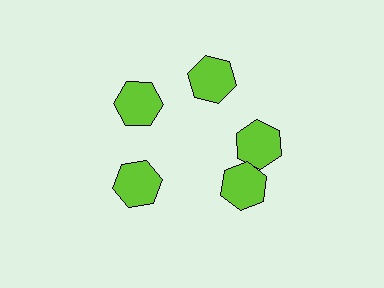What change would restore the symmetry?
The symmetry would be restored by rotating it back into even spacing with its neighbors so that all 5 hexagons sit at equal angles and equal distance from the center.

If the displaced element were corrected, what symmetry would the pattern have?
It would have 5-fold rotational symmetry — the pattern would map onto itself every 72 degrees.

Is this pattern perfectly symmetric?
No. The 5 lime hexagons are arranged in a ring, but one element near the 5 o'clock position is rotated out of alignment along the ring, breaking the 5-fold rotational symmetry.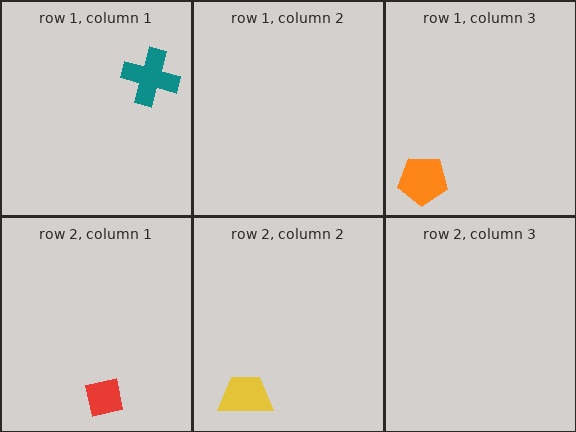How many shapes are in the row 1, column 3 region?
1.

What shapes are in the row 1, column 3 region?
The orange pentagon.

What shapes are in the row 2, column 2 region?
The yellow trapezoid.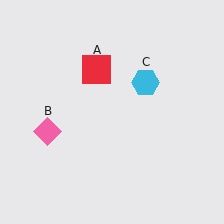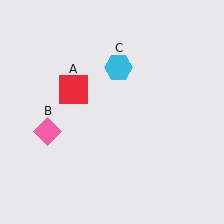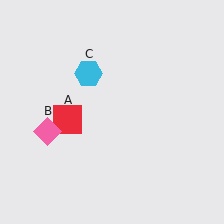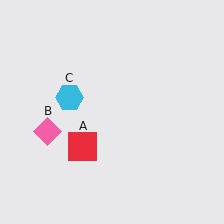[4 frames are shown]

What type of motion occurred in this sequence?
The red square (object A), cyan hexagon (object C) rotated counterclockwise around the center of the scene.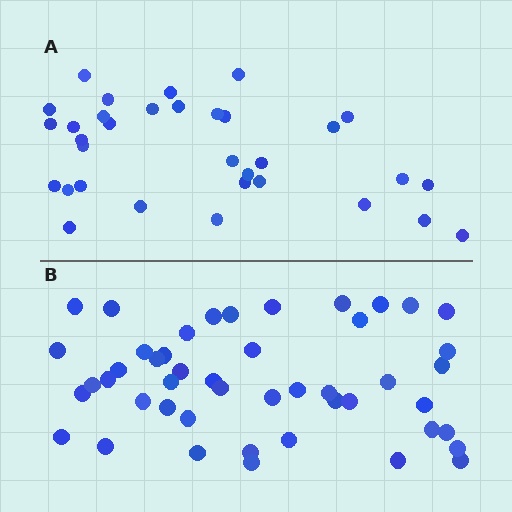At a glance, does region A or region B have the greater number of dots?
Region B (the bottom region) has more dots.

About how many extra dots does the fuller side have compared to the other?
Region B has approximately 15 more dots than region A.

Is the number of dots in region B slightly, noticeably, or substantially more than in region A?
Region B has noticeably more, but not dramatically so. The ratio is roughly 1.4 to 1.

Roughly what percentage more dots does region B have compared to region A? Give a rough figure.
About 40% more.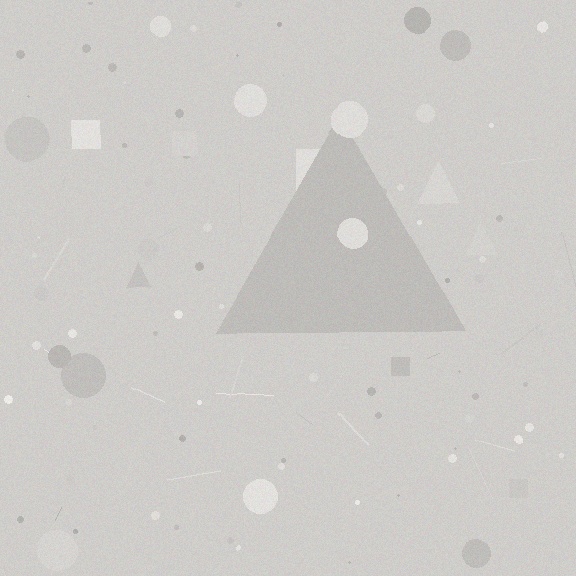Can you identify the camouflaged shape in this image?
The camouflaged shape is a triangle.